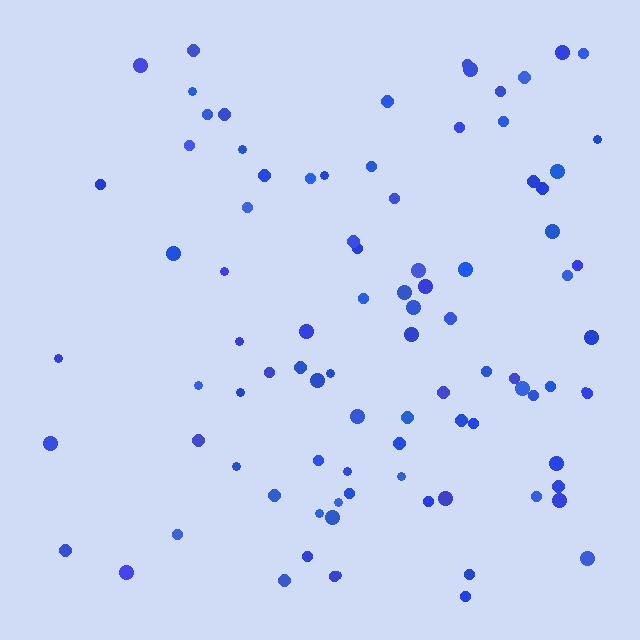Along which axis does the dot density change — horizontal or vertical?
Horizontal.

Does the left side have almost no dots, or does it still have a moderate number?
Still a moderate number, just noticeably fewer than the right.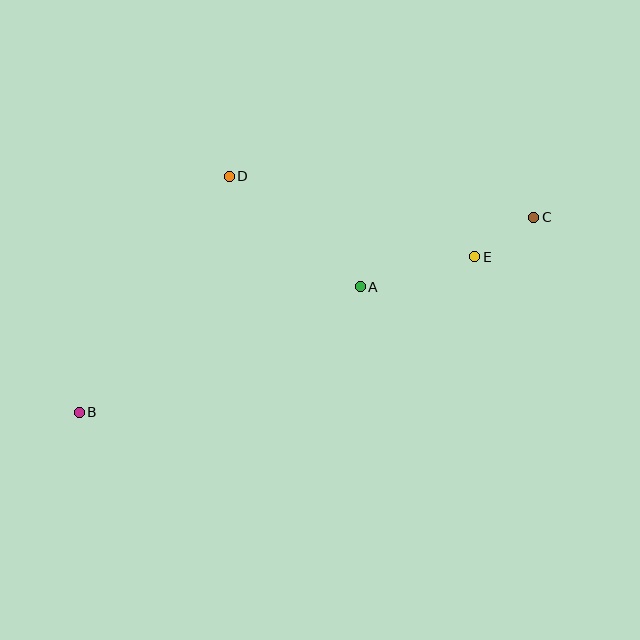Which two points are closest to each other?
Points C and E are closest to each other.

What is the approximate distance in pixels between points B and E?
The distance between B and E is approximately 425 pixels.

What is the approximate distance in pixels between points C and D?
The distance between C and D is approximately 307 pixels.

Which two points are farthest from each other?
Points B and C are farthest from each other.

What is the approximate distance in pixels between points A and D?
The distance between A and D is approximately 172 pixels.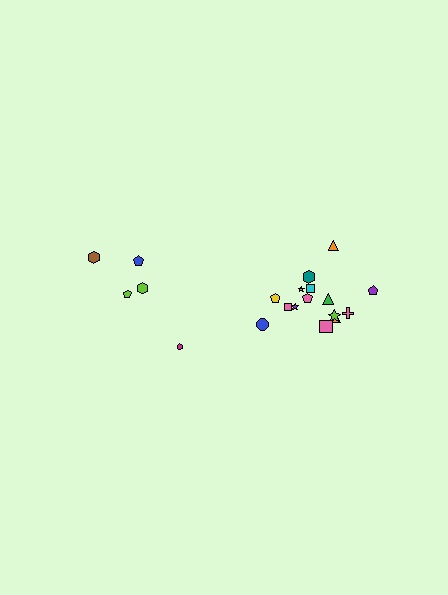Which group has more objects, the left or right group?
The right group.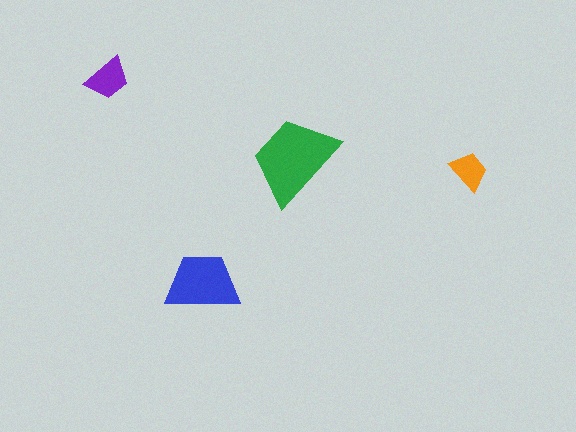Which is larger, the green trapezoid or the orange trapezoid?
The green one.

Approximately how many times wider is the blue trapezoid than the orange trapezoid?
About 2 times wider.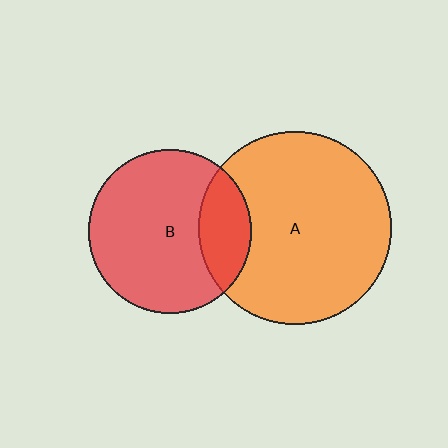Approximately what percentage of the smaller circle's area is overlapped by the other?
Approximately 20%.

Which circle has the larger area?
Circle A (orange).